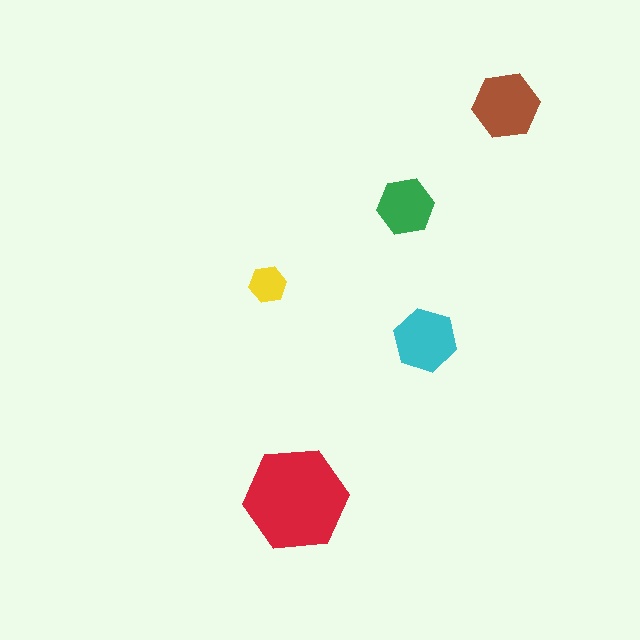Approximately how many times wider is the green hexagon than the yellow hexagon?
About 1.5 times wider.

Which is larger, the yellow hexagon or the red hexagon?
The red one.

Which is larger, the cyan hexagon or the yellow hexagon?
The cyan one.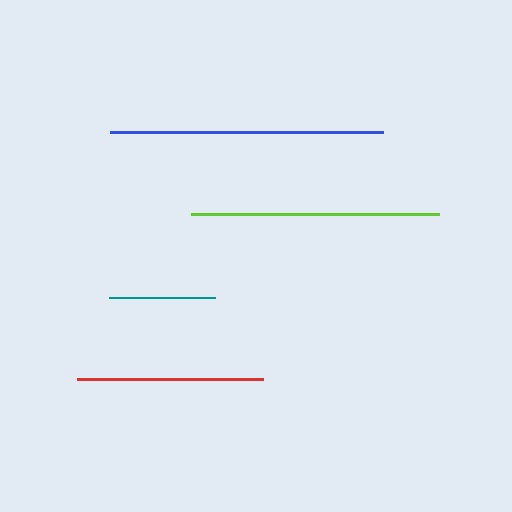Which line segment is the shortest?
The teal line is the shortest at approximately 106 pixels.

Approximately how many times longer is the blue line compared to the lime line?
The blue line is approximately 1.1 times the length of the lime line.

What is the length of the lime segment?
The lime segment is approximately 247 pixels long.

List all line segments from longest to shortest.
From longest to shortest: blue, lime, red, teal.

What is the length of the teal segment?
The teal segment is approximately 106 pixels long.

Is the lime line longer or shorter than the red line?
The lime line is longer than the red line.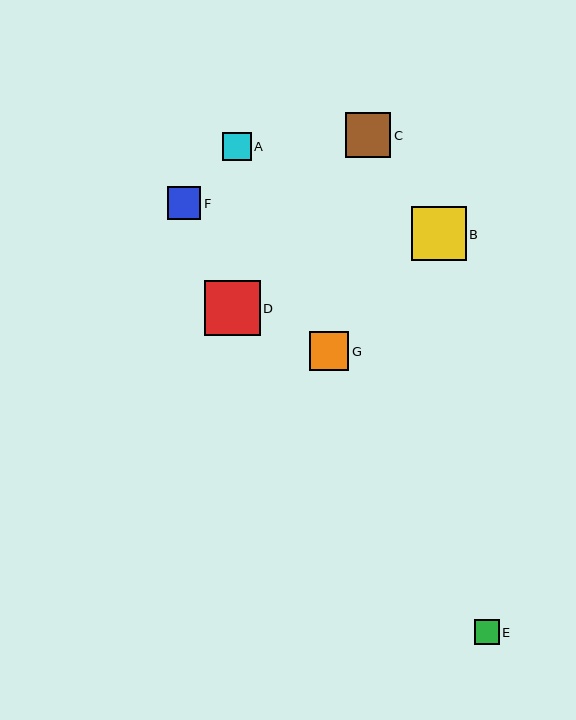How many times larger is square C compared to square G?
Square C is approximately 1.1 times the size of square G.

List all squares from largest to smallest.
From largest to smallest: D, B, C, G, F, A, E.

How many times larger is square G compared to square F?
Square G is approximately 1.2 times the size of square F.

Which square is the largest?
Square D is the largest with a size of approximately 56 pixels.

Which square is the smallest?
Square E is the smallest with a size of approximately 25 pixels.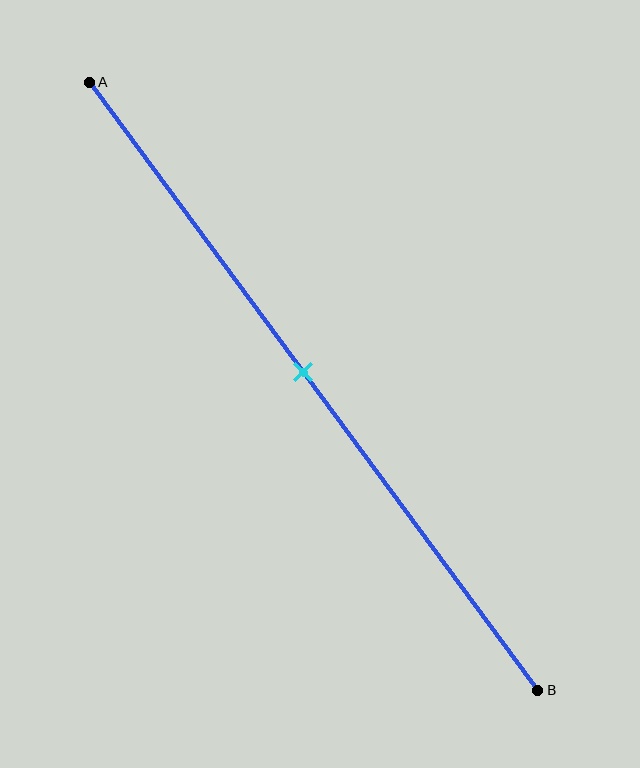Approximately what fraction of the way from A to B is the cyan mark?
The cyan mark is approximately 50% of the way from A to B.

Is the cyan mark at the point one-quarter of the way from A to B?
No, the mark is at about 50% from A, not at the 25% one-quarter point.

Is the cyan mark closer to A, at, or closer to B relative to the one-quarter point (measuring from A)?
The cyan mark is closer to point B than the one-quarter point of segment AB.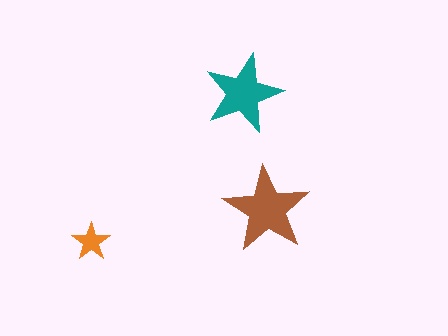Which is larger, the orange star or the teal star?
The teal one.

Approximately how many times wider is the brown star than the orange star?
About 2.5 times wider.